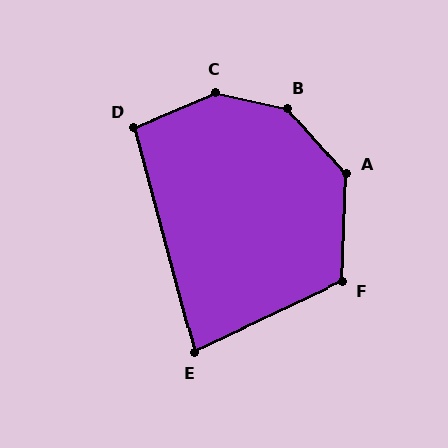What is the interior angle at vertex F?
Approximately 117 degrees (obtuse).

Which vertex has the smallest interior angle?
E, at approximately 80 degrees.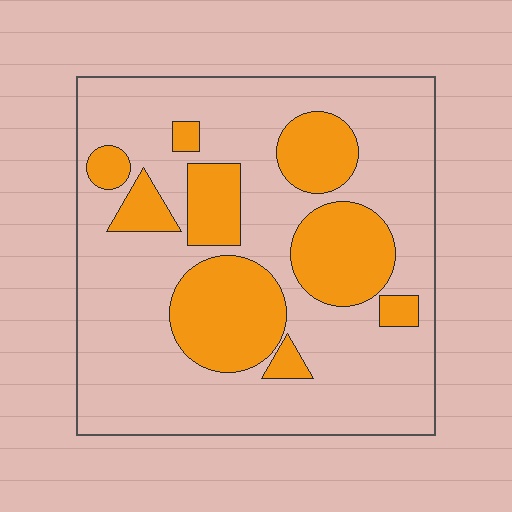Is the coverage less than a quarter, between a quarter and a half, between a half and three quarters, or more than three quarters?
Between a quarter and a half.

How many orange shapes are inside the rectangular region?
9.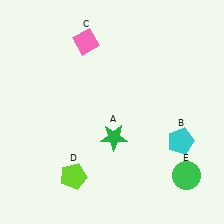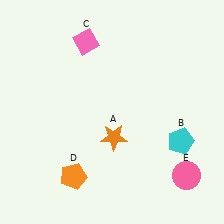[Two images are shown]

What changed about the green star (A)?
In Image 1, A is green. In Image 2, it changed to orange.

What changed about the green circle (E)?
In Image 1, E is green. In Image 2, it changed to pink.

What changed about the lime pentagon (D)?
In Image 1, D is lime. In Image 2, it changed to orange.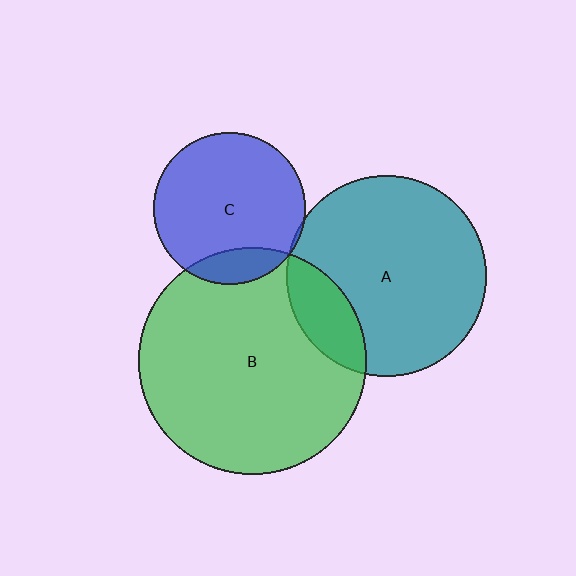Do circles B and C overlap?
Yes.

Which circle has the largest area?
Circle B (green).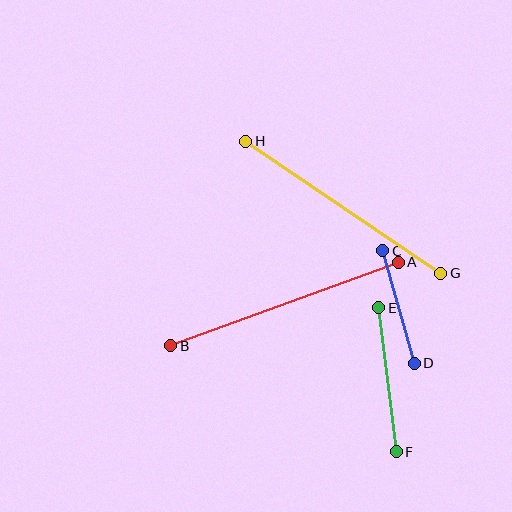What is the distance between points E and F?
The distance is approximately 145 pixels.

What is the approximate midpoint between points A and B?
The midpoint is at approximately (285, 304) pixels.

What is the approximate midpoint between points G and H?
The midpoint is at approximately (343, 207) pixels.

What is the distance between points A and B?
The distance is approximately 242 pixels.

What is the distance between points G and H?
The distance is approximately 236 pixels.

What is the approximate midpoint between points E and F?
The midpoint is at approximately (388, 380) pixels.